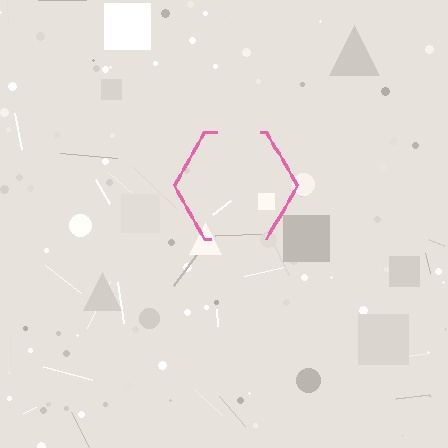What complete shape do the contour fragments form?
The contour fragments form a hexagon.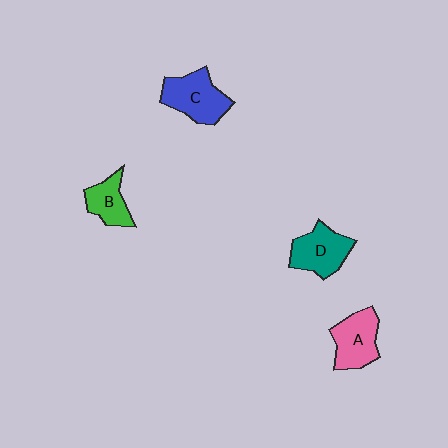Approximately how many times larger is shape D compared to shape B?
Approximately 1.4 times.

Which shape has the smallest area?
Shape B (green).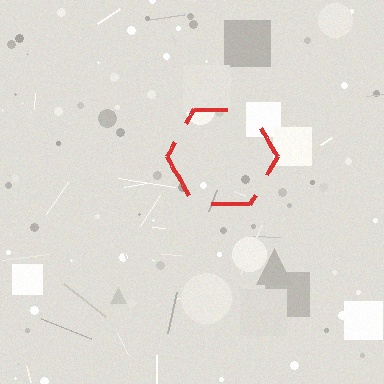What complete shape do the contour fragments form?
The contour fragments form a hexagon.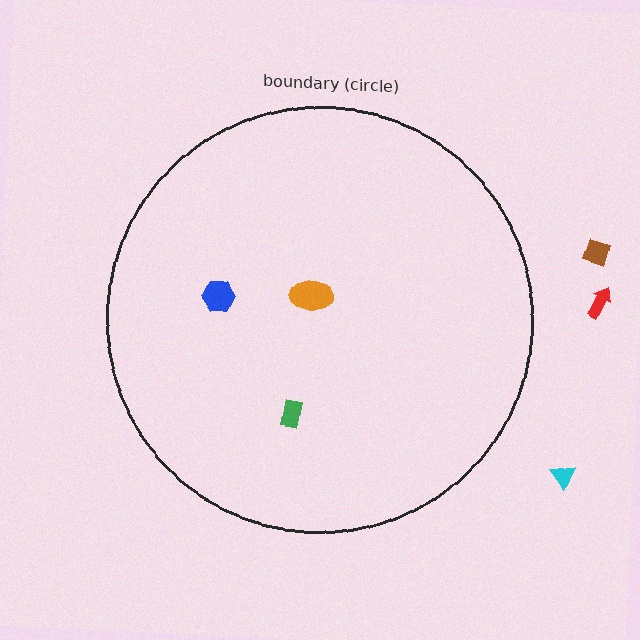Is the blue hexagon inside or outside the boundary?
Inside.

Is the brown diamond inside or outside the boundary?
Outside.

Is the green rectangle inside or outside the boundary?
Inside.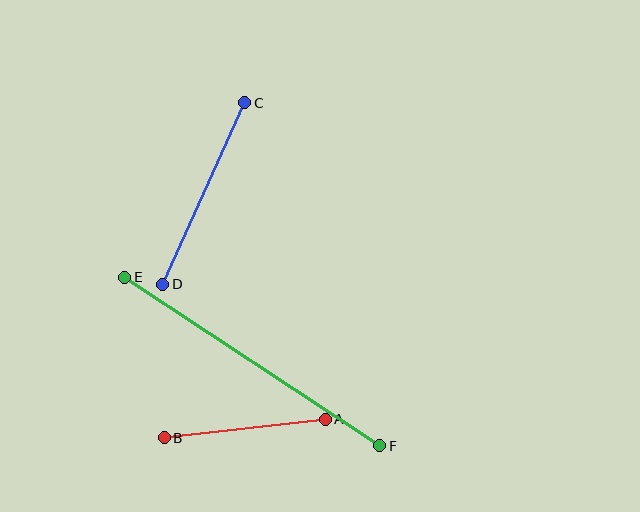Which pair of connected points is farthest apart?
Points E and F are farthest apart.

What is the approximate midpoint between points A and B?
The midpoint is at approximately (245, 428) pixels.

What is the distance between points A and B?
The distance is approximately 162 pixels.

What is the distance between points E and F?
The distance is approximately 306 pixels.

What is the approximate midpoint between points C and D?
The midpoint is at approximately (204, 194) pixels.